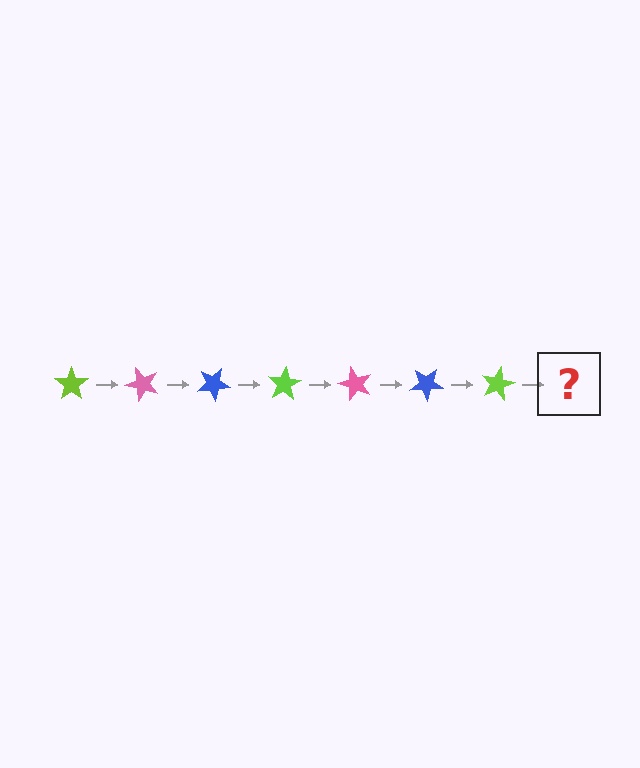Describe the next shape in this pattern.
It should be a pink star, rotated 350 degrees from the start.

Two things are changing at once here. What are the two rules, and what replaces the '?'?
The two rules are that it rotates 50 degrees each step and the color cycles through lime, pink, and blue. The '?' should be a pink star, rotated 350 degrees from the start.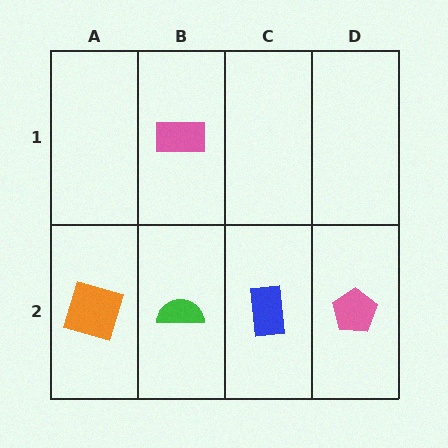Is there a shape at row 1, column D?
No, that cell is empty.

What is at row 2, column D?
A pink pentagon.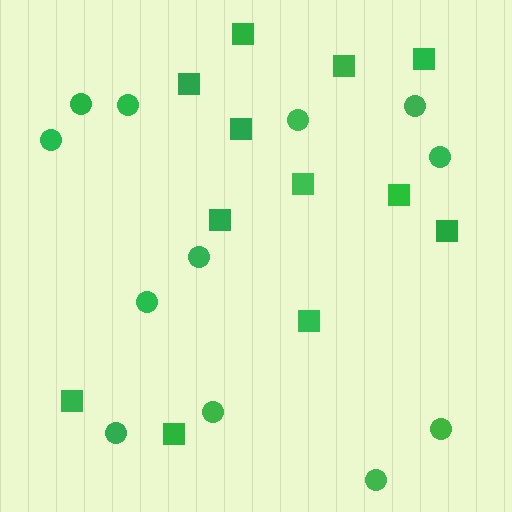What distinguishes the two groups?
There are 2 groups: one group of circles (12) and one group of squares (12).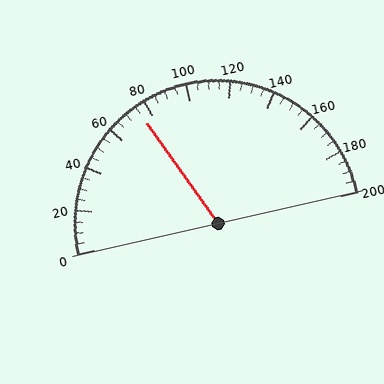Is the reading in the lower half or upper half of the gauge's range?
The reading is in the lower half of the range (0 to 200).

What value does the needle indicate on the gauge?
The needle indicates approximately 75.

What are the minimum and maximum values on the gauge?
The gauge ranges from 0 to 200.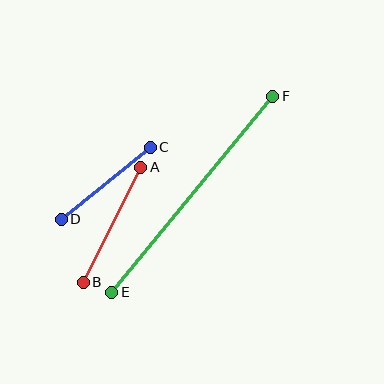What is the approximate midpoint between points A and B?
The midpoint is at approximately (112, 225) pixels.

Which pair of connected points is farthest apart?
Points E and F are farthest apart.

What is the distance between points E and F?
The distance is approximately 254 pixels.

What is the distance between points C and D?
The distance is approximately 115 pixels.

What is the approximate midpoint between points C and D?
The midpoint is at approximately (106, 183) pixels.